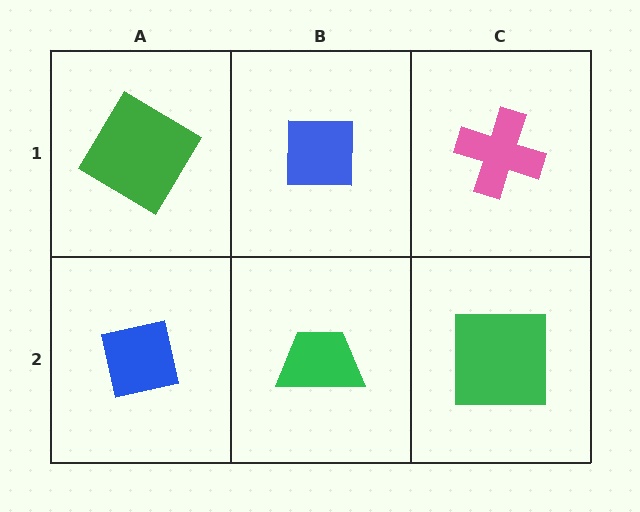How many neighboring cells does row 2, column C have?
2.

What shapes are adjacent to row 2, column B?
A blue square (row 1, column B), a blue square (row 2, column A), a green square (row 2, column C).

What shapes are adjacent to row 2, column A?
A green diamond (row 1, column A), a green trapezoid (row 2, column B).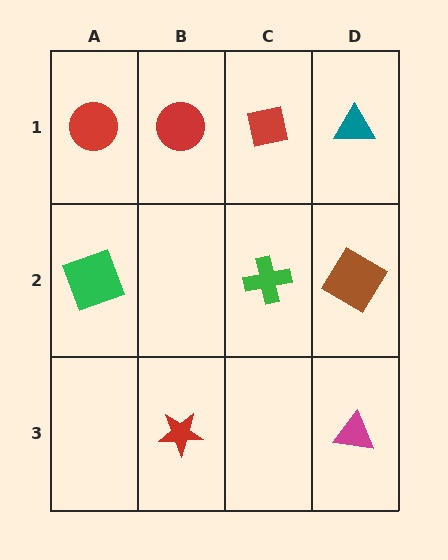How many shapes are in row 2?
3 shapes.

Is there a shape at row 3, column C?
No, that cell is empty.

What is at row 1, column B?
A red circle.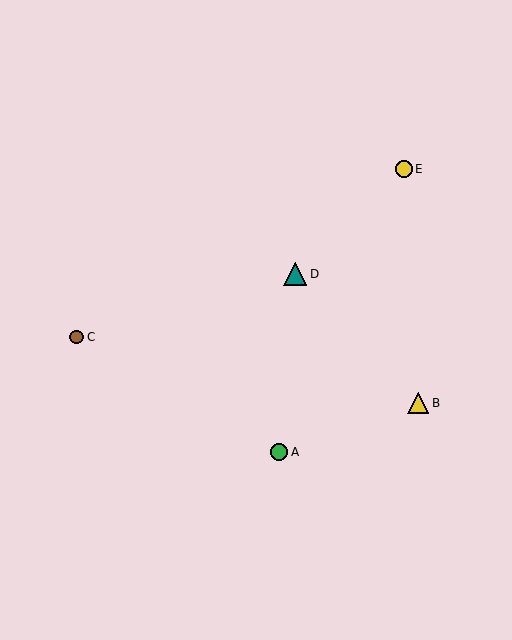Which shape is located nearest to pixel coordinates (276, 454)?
The green circle (labeled A) at (279, 452) is nearest to that location.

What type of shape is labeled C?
Shape C is a brown circle.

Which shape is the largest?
The teal triangle (labeled D) is the largest.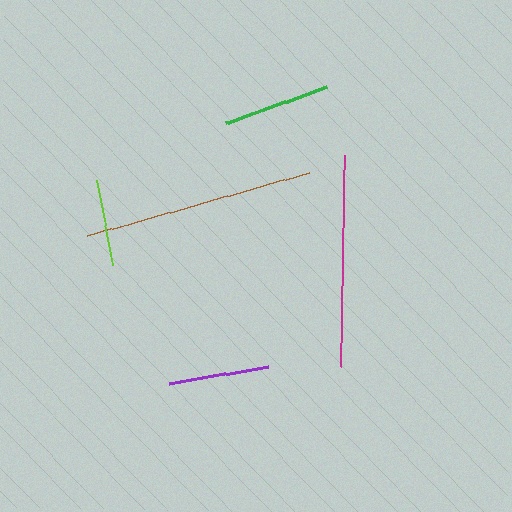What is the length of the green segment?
The green segment is approximately 107 pixels long.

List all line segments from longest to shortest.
From longest to shortest: brown, magenta, green, purple, lime.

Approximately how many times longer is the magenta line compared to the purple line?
The magenta line is approximately 2.1 times the length of the purple line.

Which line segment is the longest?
The brown line is the longest at approximately 231 pixels.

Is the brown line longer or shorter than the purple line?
The brown line is longer than the purple line.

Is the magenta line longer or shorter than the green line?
The magenta line is longer than the green line.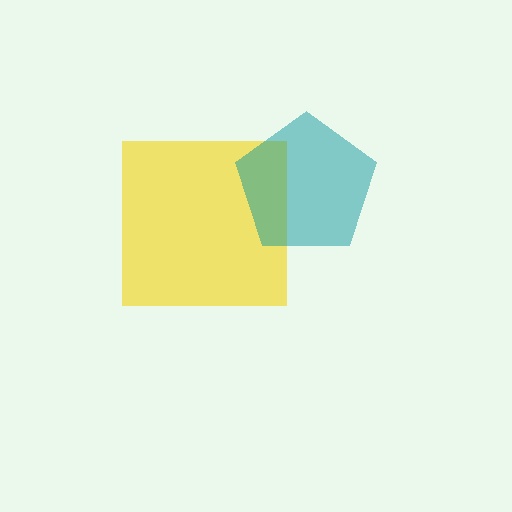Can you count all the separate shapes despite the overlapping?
Yes, there are 2 separate shapes.